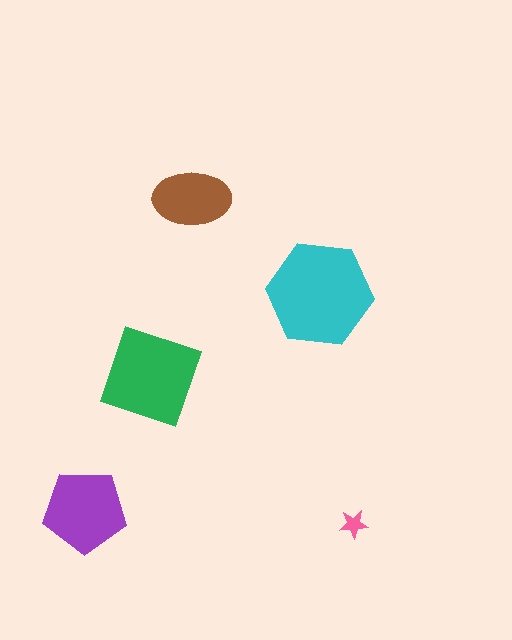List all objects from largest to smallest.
The cyan hexagon, the green diamond, the purple pentagon, the brown ellipse, the pink star.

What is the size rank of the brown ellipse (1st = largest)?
4th.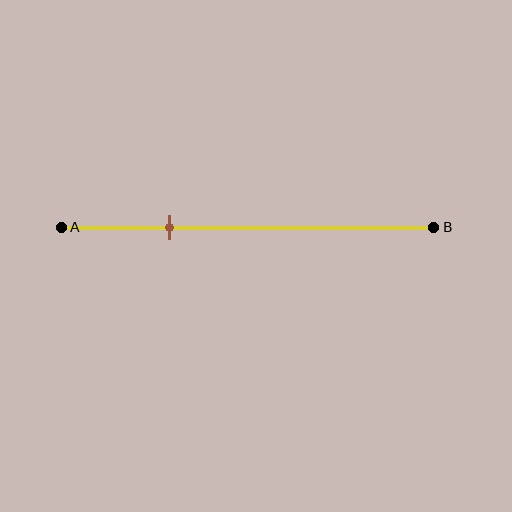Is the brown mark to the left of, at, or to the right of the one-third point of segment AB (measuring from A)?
The brown mark is to the left of the one-third point of segment AB.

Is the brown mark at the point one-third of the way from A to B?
No, the mark is at about 30% from A, not at the 33% one-third point.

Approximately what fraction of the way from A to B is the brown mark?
The brown mark is approximately 30% of the way from A to B.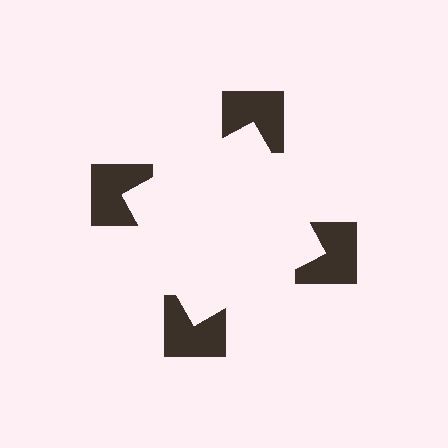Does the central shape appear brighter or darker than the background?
It typically appears slightly brighter than the background, even though no actual brightness change is drawn.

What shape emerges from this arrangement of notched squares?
An illusory square — its edges are inferred from the aligned wedge cuts in the notched squares, not physically drawn.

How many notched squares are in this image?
There are 4 — one at each vertex of the illusory square.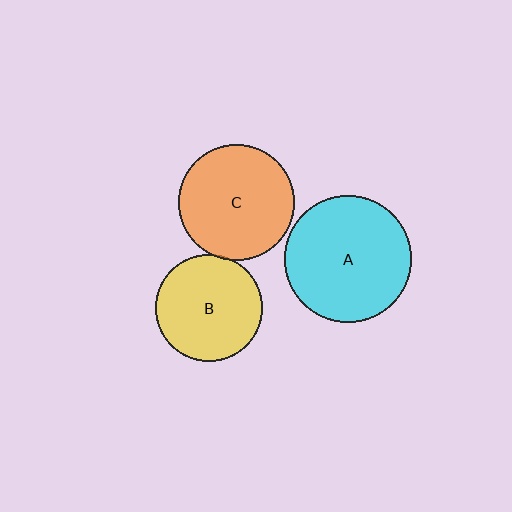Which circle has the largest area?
Circle A (cyan).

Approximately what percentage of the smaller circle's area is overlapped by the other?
Approximately 5%.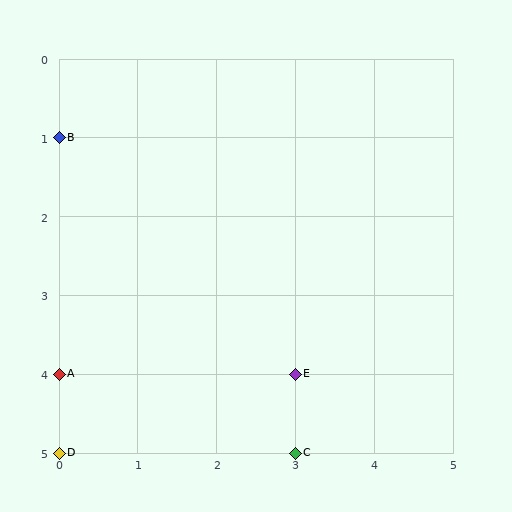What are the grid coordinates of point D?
Point D is at grid coordinates (0, 5).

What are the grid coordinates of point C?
Point C is at grid coordinates (3, 5).